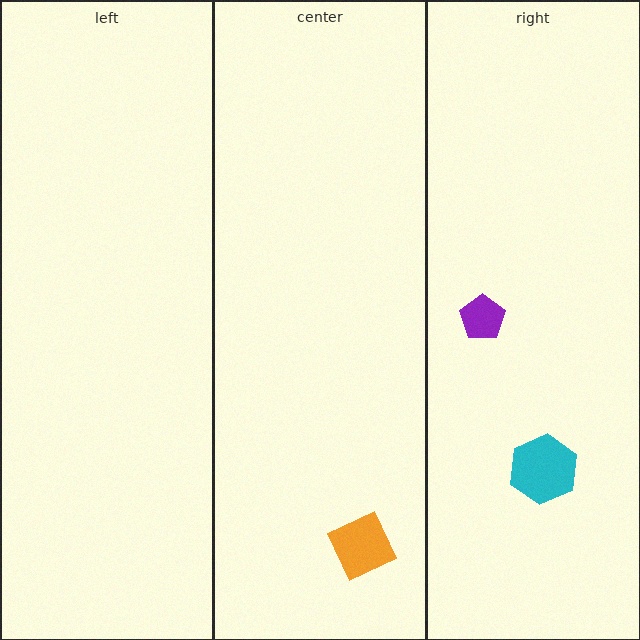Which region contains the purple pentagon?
The right region.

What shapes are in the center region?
The orange square.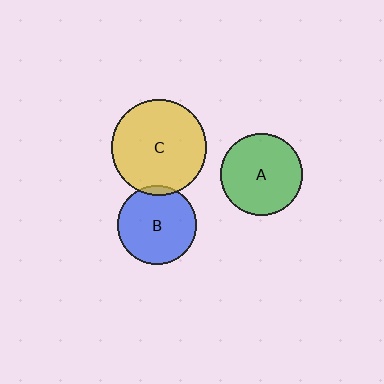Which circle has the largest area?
Circle C (yellow).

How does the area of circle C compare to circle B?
Approximately 1.5 times.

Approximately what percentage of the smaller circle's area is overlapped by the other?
Approximately 5%.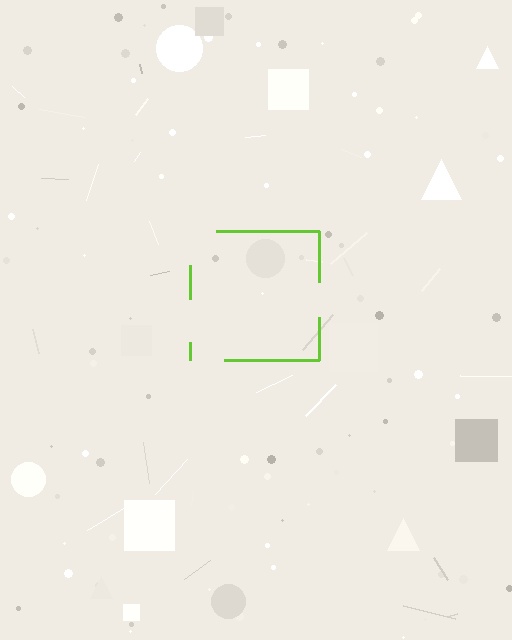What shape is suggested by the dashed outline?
The dashed outline suggests a square.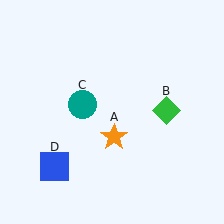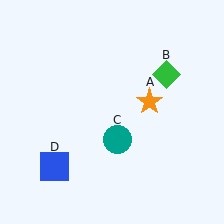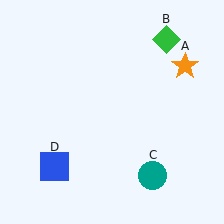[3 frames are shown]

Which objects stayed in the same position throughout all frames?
Blue square (object D) remained stationary.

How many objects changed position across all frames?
3 objects changed position: orange star (object A), green diamond (object B), teal circle (object C).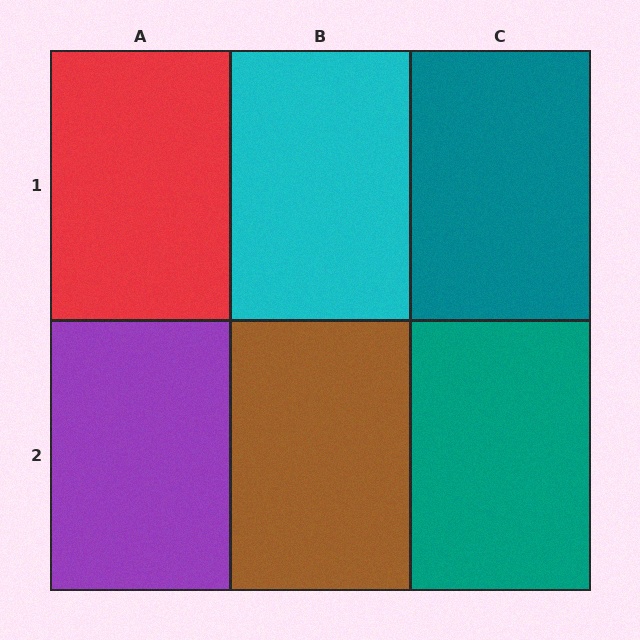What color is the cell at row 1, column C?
Teal.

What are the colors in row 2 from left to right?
Purple, brown, teal.